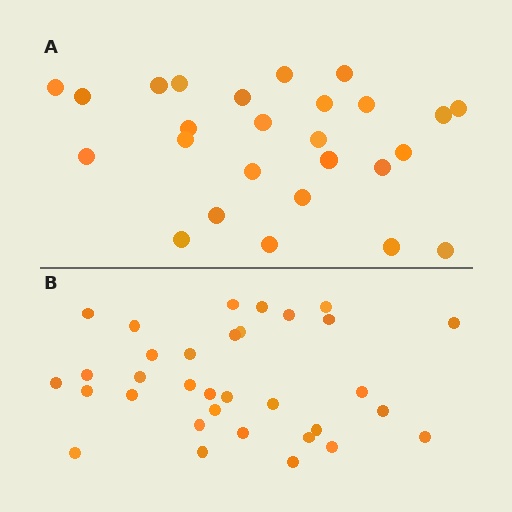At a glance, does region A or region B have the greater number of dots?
Region B (the bottom region) has more dots.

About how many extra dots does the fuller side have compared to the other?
Region B has roughly 8 or so more dots than region A.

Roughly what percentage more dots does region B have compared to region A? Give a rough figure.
About 25% more.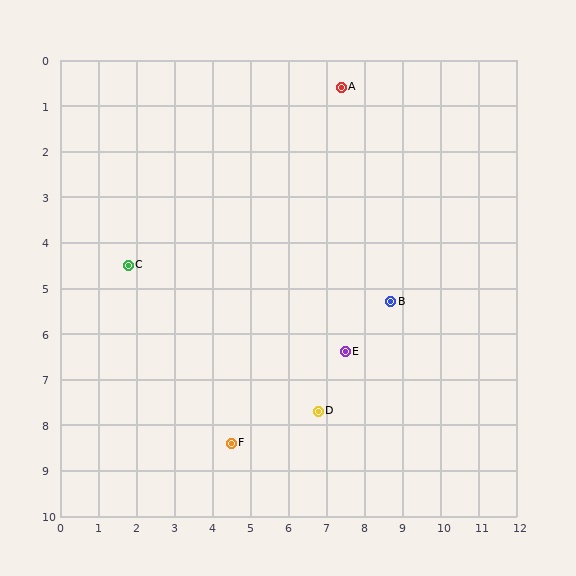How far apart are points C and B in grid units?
Points C and B are about 6.9 grid units apart.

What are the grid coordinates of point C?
Point C is at approximately (1.8, 4.5).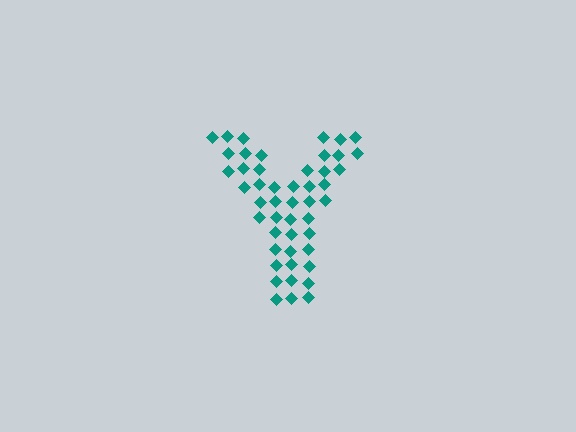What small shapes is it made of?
It is made of small diamonds.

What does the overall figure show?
The overall figure shows the letter Y.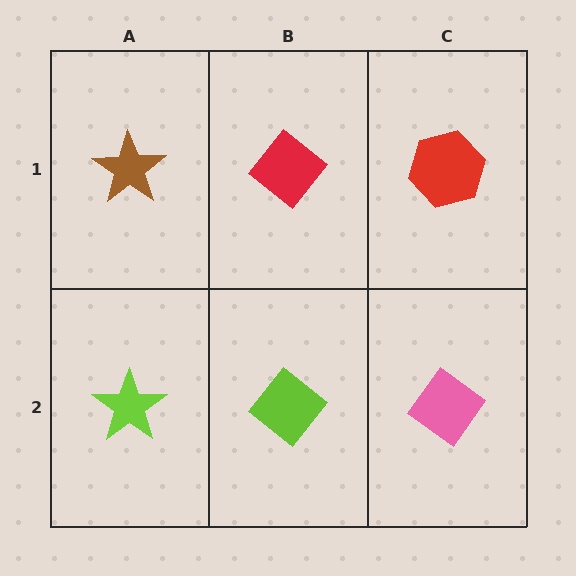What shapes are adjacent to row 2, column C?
A red hexagon (row 1, column C), a lime diamond (row 2, column B).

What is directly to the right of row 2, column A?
A lime diamond.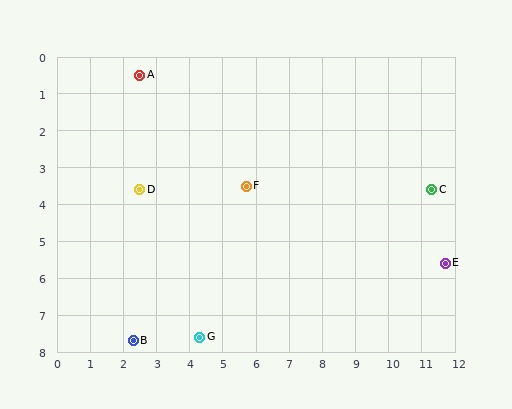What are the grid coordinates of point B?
Point B is at approximately (2.3, 7.7).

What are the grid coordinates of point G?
Point G is at approximately (4.3, 7.6).